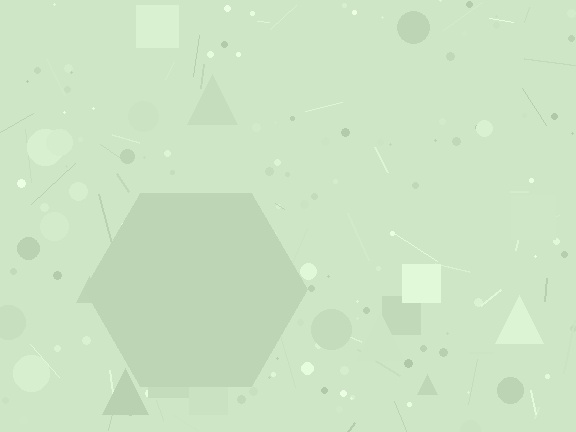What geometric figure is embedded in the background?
A hexagon is embedded in the background.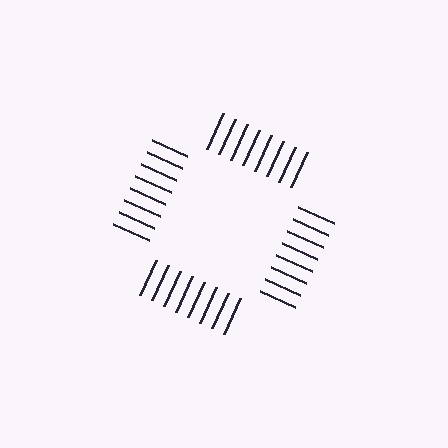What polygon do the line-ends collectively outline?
An illusory square — the line segments terminate on its edges but no continuous stroke is drawn.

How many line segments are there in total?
32 — 8 along each of the 4 edges.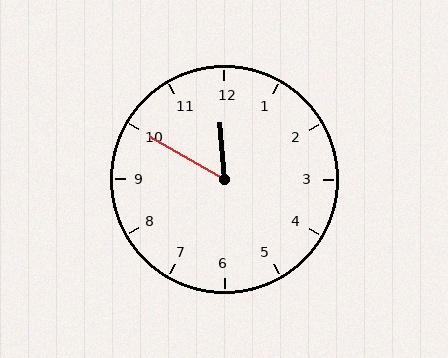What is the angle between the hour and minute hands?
Approximately 55 degrees.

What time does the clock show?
11:50.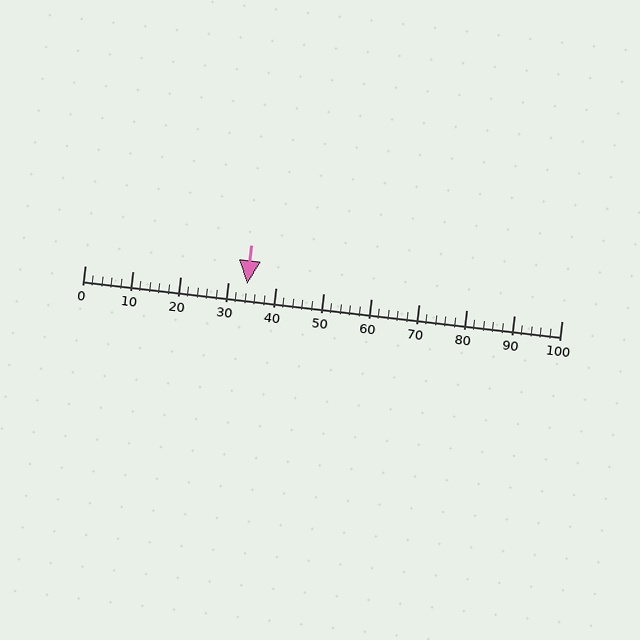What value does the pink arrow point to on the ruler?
The pink arrow points to approximately 34.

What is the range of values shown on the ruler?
The ruler shows values from 0 to 100.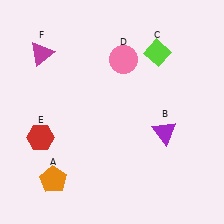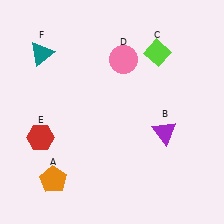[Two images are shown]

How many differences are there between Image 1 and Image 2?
There is 1 difference between the two images.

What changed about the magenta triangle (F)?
In Image 1, F is magenta. In Image 2, it changed to teal.